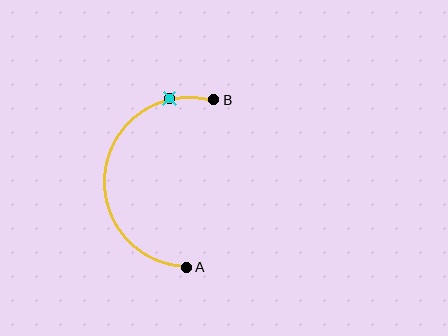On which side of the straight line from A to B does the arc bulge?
The arc bulges to the left of the straight line connecting A and B.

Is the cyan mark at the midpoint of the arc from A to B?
No. The cyan mark lies on the arc but is closer to endpoint B. The arc midpoint would be at the point on the curve equidistant along the arc from both A and B.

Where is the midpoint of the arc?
The arc midpoint is the point on the curve farthest from the straight line joining A and B. It sits to the left of that line.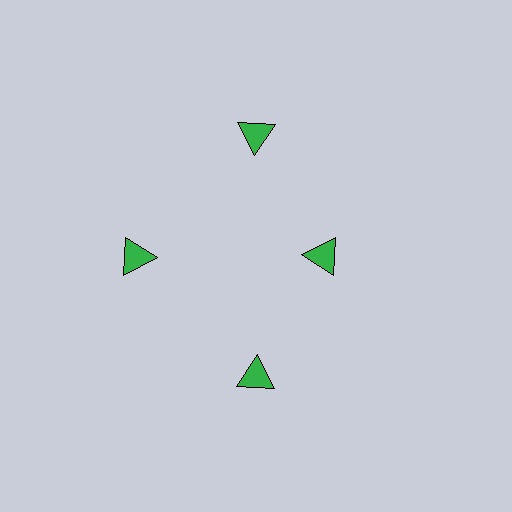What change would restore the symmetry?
The symmetry would be restored by moving it outward, back onto the ring so that all 4 triangles sit at equal angles and equal distance from the center.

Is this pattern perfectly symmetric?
No. The 4 green triangles are arranged in a ring, but one element near the 3 o'clock position is pulled inward toward the center, breaking the 4-fold rotational symmetry.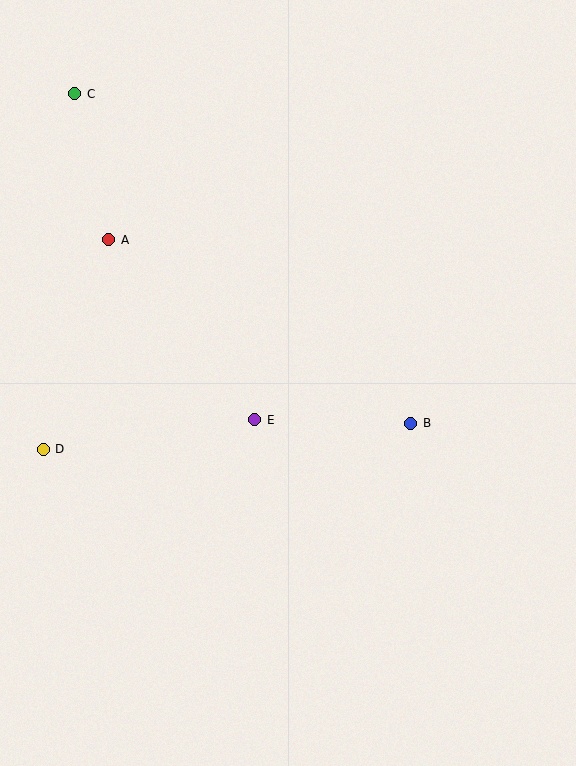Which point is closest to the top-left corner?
Point C is closest to the top-left corner.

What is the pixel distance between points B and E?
The distance between B and E is 156 pixels.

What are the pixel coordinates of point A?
Point A is at (109, 240).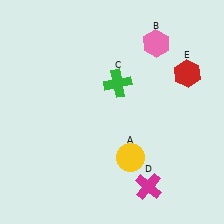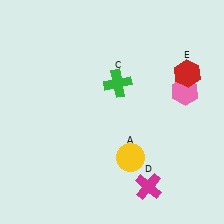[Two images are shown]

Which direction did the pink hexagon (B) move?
The pink hexagon (B) moved down.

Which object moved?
The pink hexagon (B) moved down.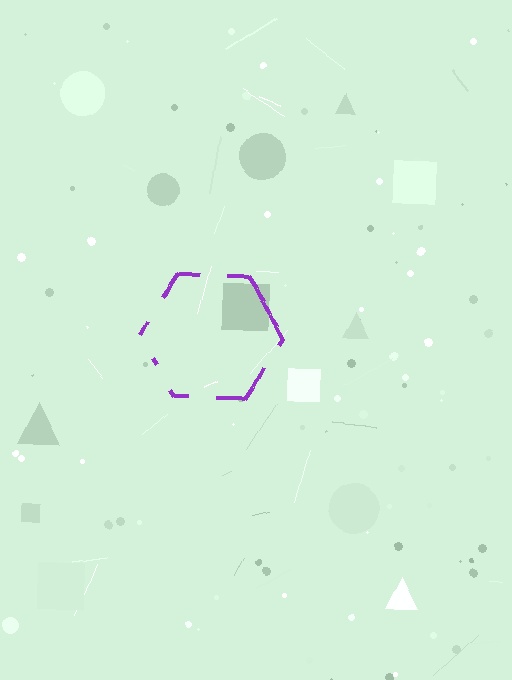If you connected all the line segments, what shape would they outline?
They would outline a hexagon.